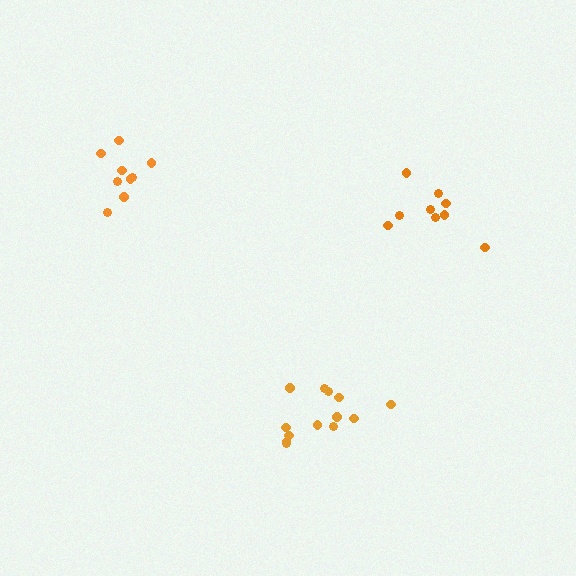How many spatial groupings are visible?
There are 3 spatial groupings.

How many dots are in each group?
Group 1: 13 dots, Group 2: 9 dots, Group 3: 9 dots (31 total).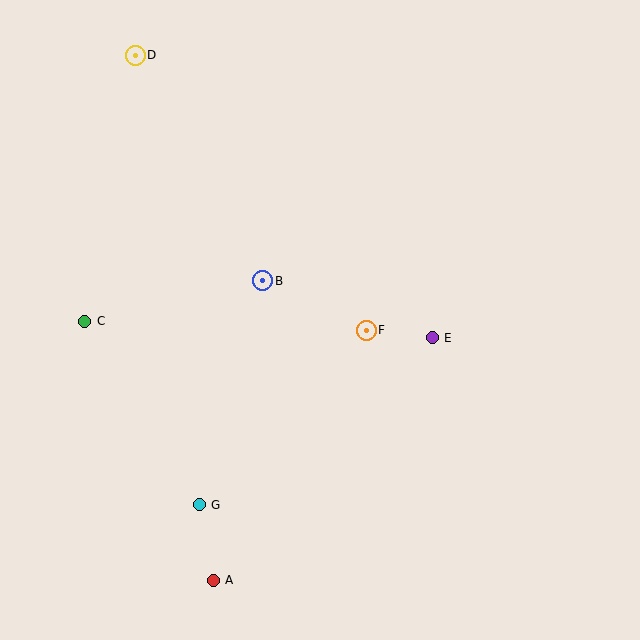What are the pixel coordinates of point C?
Point C is at (85, 321).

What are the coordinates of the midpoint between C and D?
The midpoint between C and D is at (110, 188).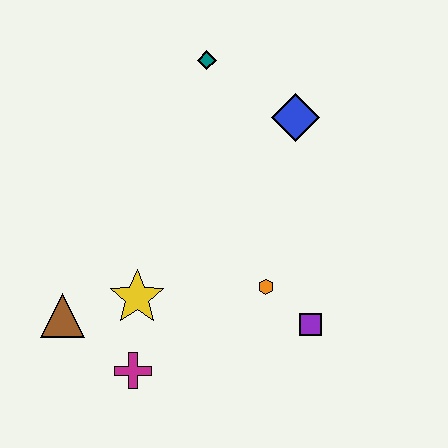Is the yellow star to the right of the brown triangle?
Yes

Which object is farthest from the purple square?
The teal diamond is farthest from the purple square.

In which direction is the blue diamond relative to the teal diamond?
The blue diamond is to the right of the teal diamond.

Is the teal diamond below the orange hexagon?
No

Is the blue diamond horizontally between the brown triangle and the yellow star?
No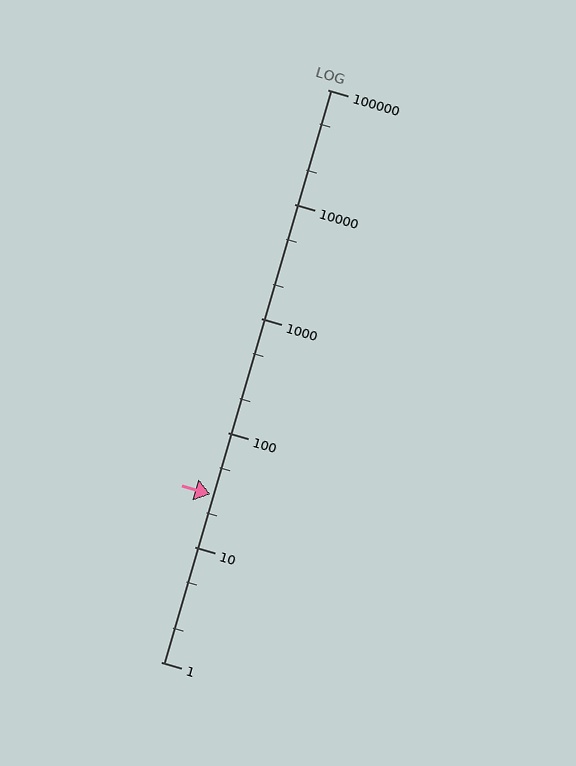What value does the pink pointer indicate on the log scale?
The pointer indicates approximately 29.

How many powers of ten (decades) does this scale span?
The scale spans 5 decades, from 1 to 100000.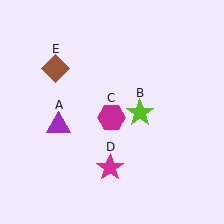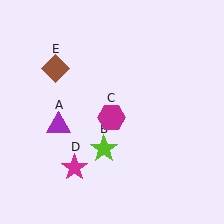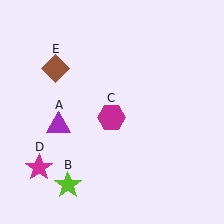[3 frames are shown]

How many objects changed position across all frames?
2 objects changed position: lime star (object B), magenta star (object D).